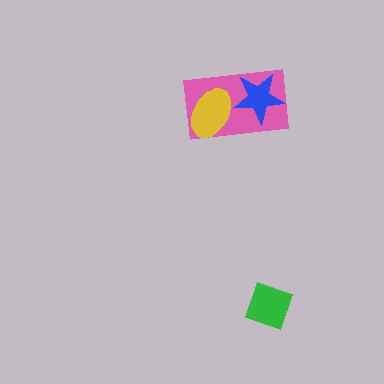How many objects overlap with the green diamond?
0 objects overlap with the green diamond.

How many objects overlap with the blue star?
1 object overlaps with the blue star.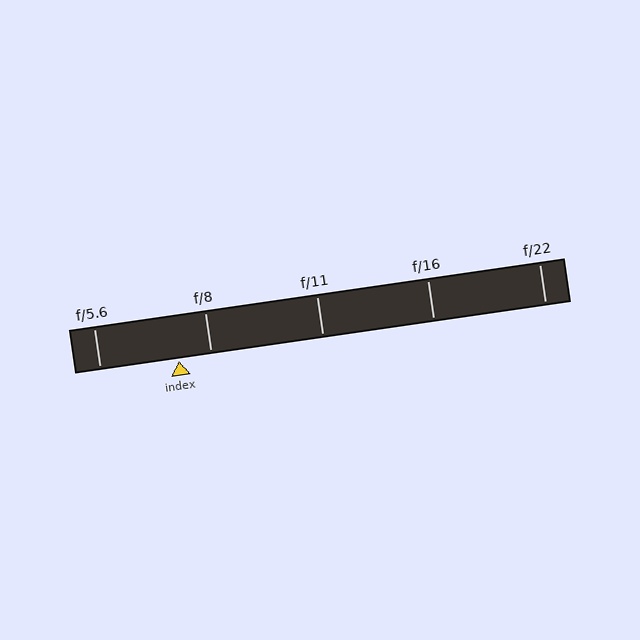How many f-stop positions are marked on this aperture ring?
There are 5 f-stop positions marked.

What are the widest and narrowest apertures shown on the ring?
The widest aperture shown is f/5.6 and the narrowest is f/22.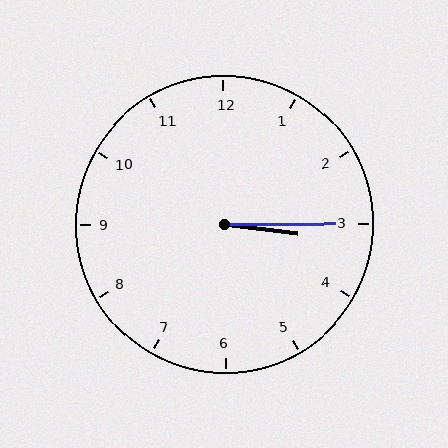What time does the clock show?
3:15.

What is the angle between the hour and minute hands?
Approximately 8 degrees.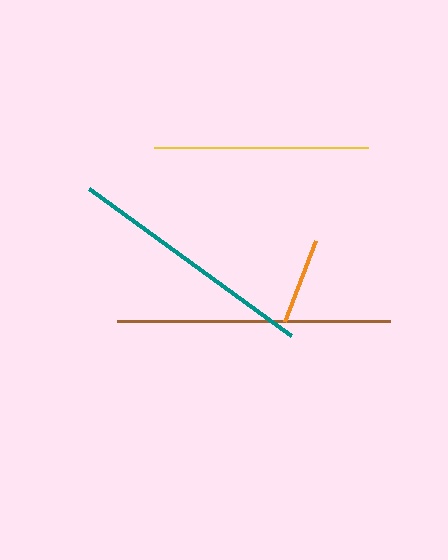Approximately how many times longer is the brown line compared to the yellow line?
The brown line is approximately 1.3 times the length of the yellow line.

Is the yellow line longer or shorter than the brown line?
The brown line is longer than the yellow line.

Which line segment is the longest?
The brown line is the longest at approximately 272 pixels.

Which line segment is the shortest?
The orange line is the shortest at approximately 87 pixels.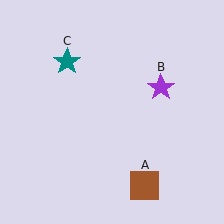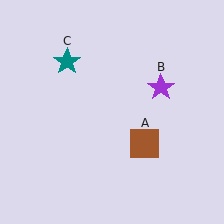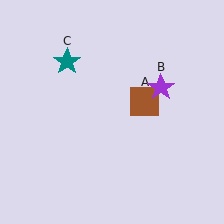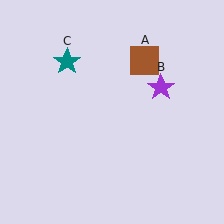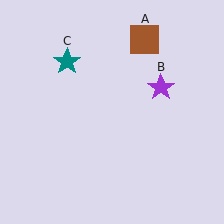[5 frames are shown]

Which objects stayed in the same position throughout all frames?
Purple star (object B) and teal star (object C) remained stationary.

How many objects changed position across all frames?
1 object changed position: brown square (object A).